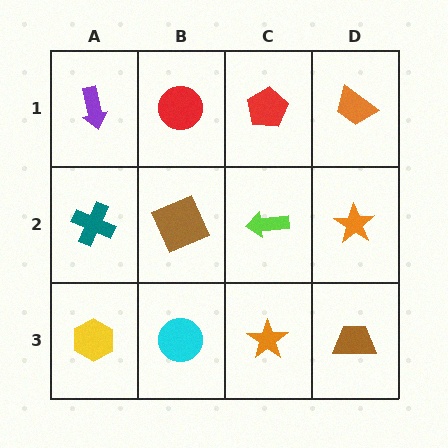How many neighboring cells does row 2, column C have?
4.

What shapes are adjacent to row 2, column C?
A red pentagon (row 1, column C), an orange star (row 3, column C), a brown square (row 2, column B), an orange star (row 2, column D).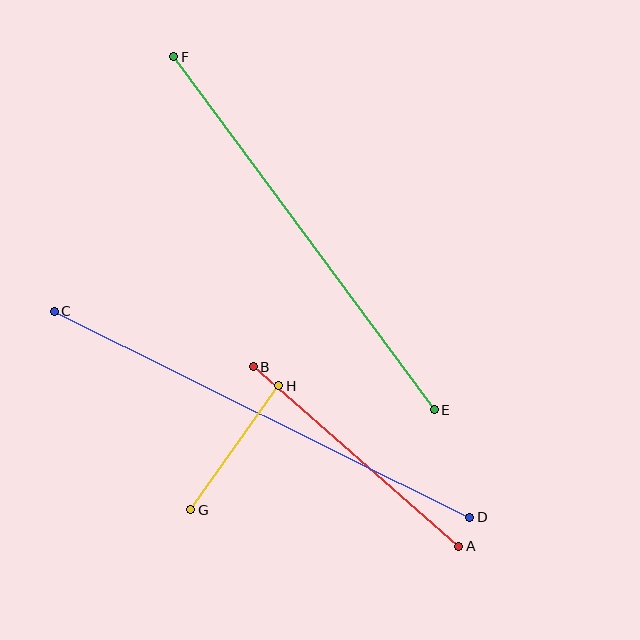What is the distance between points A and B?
The distance is approximately 273 pixels.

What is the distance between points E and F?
The distance is approximately 439 pixels.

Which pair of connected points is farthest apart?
Points C and D are farthest apart.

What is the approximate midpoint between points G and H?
The midpoint is at approximately (235, 448) pixels.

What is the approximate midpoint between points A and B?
The midpoint is at approximately (356, 457) pixels.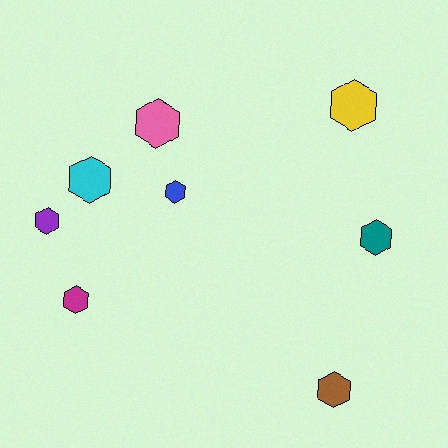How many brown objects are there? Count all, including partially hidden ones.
There is 1 brown object.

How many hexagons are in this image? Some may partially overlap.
There are 8 hexagons.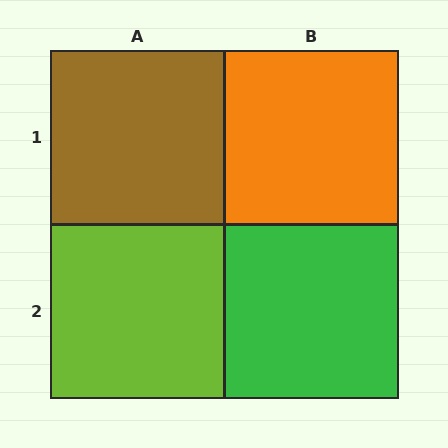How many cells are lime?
1 cell is lime.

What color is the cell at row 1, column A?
Brown.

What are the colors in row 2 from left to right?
Lime, green.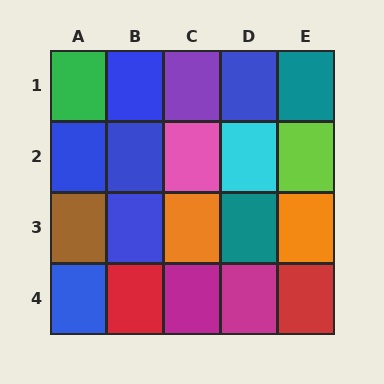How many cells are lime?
1 cell is lime.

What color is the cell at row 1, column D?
Blue.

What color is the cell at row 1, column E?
Teal.